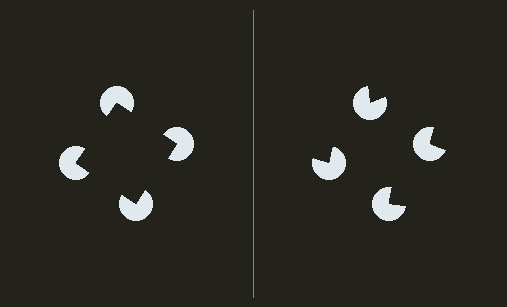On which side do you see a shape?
An illusory square appears on the left side. On the right side the wedge cuts are rotated, so no coherent shape forms.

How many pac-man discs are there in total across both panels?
8 — 4 on each side.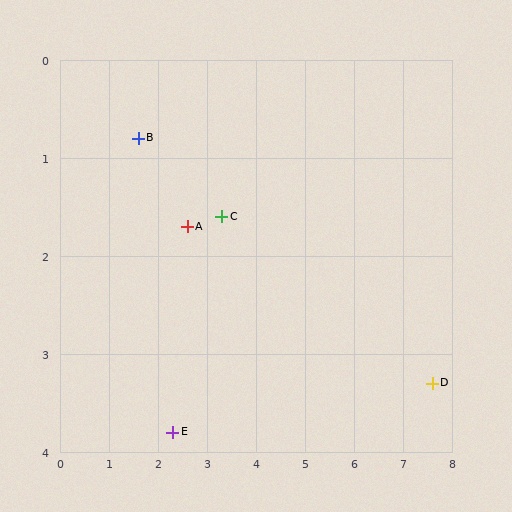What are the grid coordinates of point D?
Point D is at approximately (7.6, 3.3).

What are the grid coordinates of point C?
Point C is at approximately (3.3, 1.6).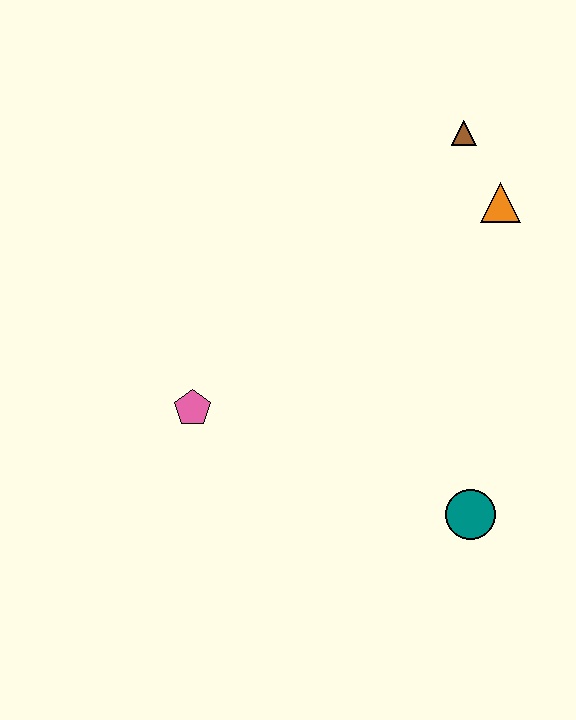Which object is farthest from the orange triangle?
The pink pentagon is farthest from the orange triangle.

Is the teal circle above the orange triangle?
No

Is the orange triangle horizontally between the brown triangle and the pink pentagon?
No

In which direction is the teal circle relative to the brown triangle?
The teal circle is below the brown triangle.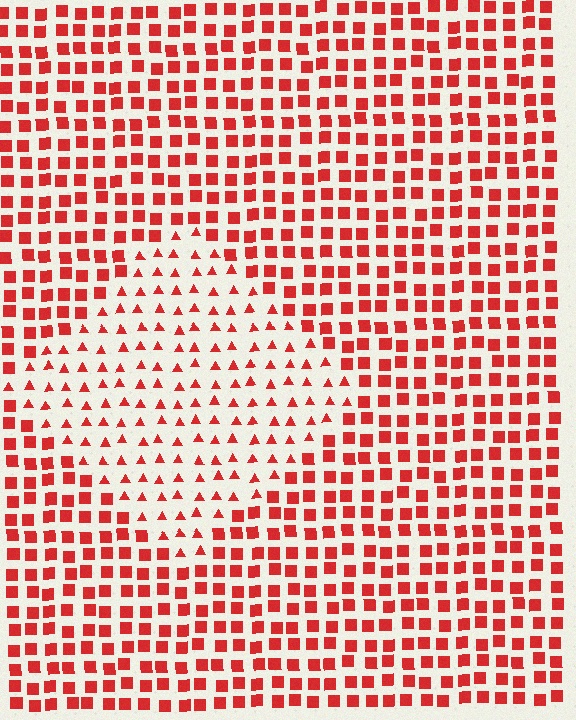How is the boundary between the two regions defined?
The boundary is defined by a change in element shape: triangles inside vs. squares outside. All elements share the same color and spacing.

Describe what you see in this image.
The image is filled with small red elements arranged in a uniform grid. A diamond-shaped region contains triangles, while the surrounding area contains squares. The boundary is defined purely by the change in element shape.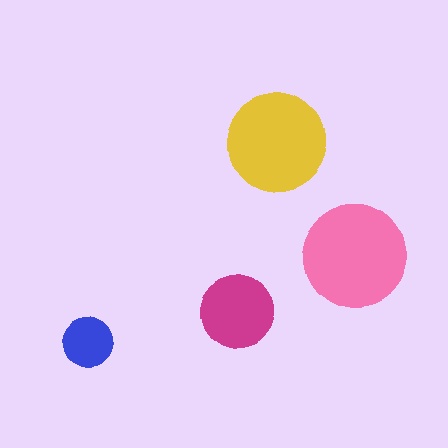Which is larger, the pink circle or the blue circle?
The pink one.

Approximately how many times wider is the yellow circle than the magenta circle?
About 1.5 times wider.